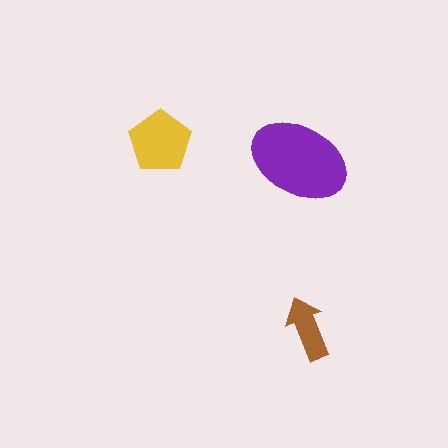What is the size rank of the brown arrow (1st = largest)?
3rd.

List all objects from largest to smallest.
The purple ellipse, the yellow pentagon, the brown arrow.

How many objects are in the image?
There are 3 objects in the image.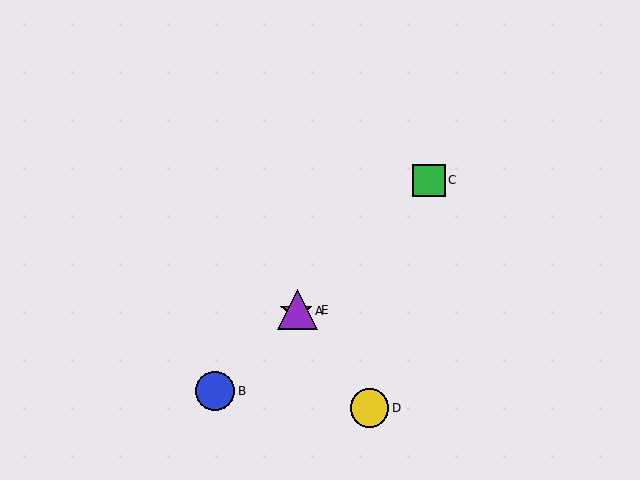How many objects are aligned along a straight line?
4 objects (A, B, C, E) are aligned along a straight line.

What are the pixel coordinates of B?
Object B is at (215, 391).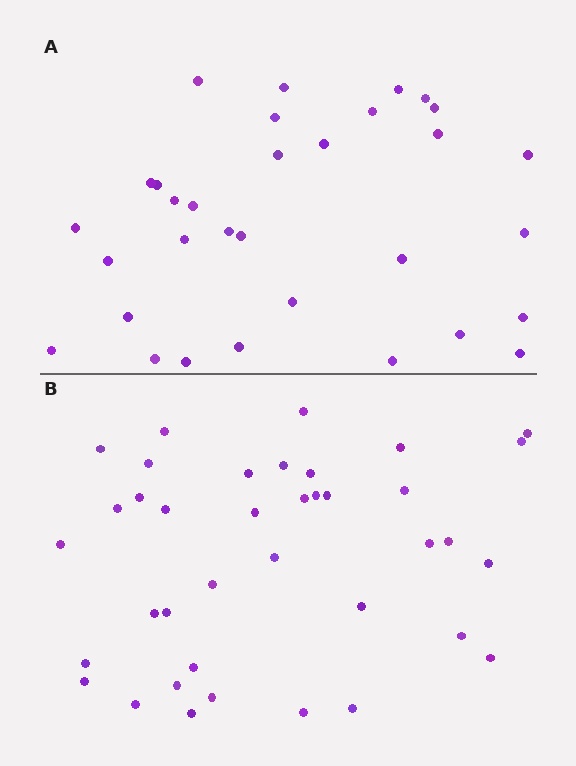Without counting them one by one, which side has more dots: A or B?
Region B (the bottom region) has more dots.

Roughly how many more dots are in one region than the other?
Region B has about 6 more dots than region A.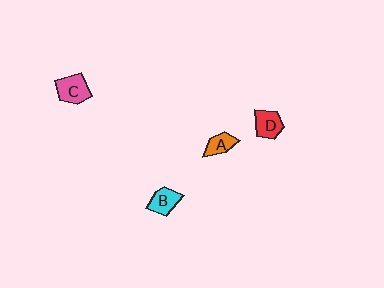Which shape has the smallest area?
Shape A (orange).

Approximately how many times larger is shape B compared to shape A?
Approximately 1.2 times.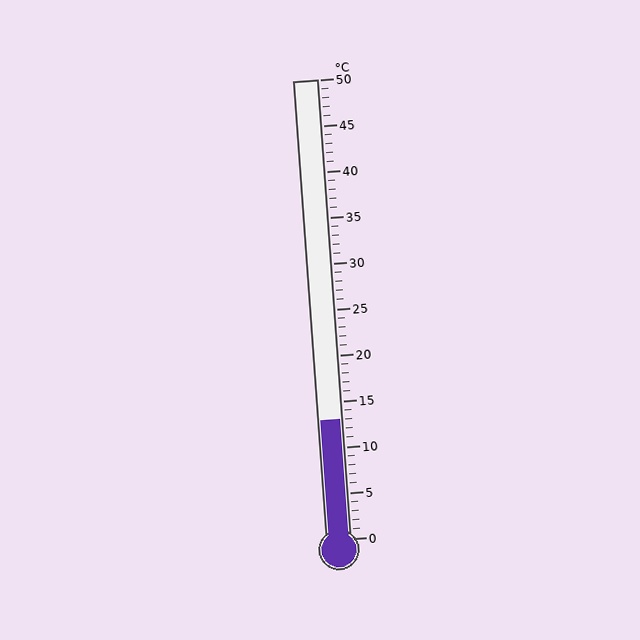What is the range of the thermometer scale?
The thermometer scale ranges from 0°C to 50°C.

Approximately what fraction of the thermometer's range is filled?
The thermometer is filled to approximately 25% of its range.